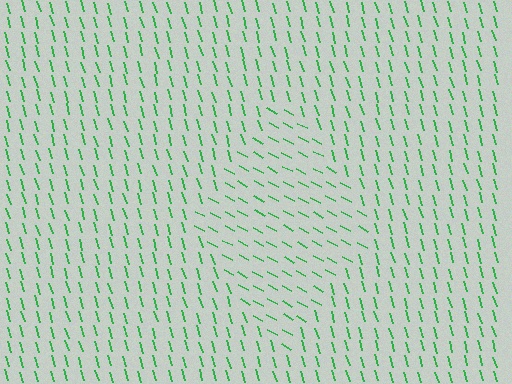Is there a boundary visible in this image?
Yes, there is a texture boundary formed by a change in line orientation.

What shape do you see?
I see a diamond.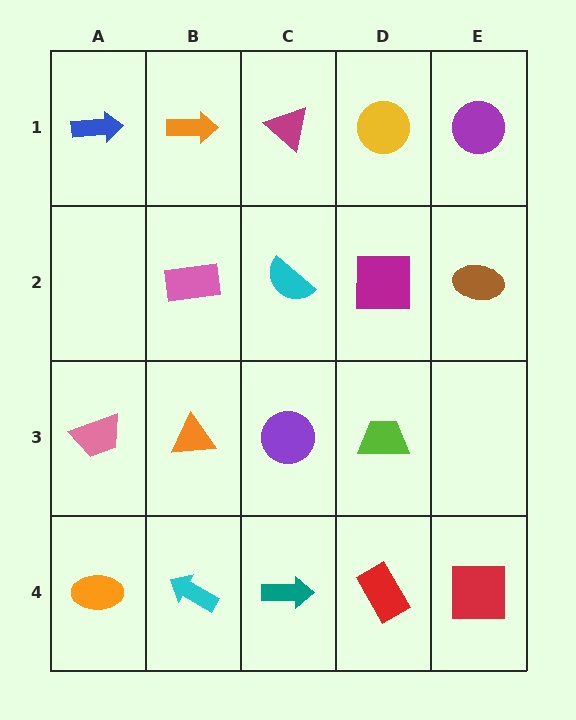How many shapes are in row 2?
4 shapes.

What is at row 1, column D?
A yellow circle.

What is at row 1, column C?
A magenta triangle.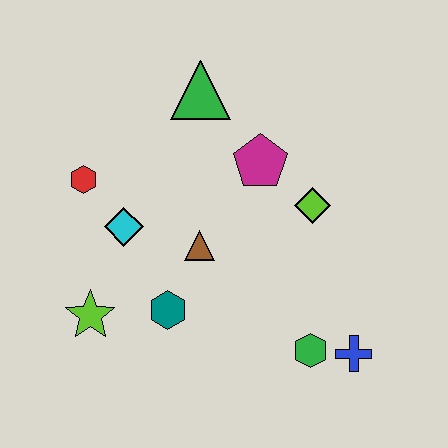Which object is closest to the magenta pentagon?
The lime diamond is closest to the magenta pentagon.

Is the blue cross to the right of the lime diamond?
Yes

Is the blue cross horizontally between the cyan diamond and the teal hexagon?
No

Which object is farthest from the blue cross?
The red hexagon is farthest from the blue cross.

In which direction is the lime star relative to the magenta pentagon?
The lime star is to the left of the magenta pentagon.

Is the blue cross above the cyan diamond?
No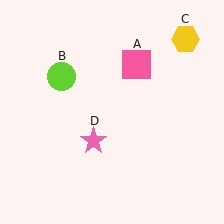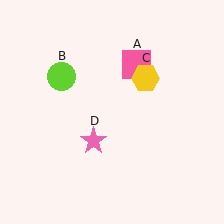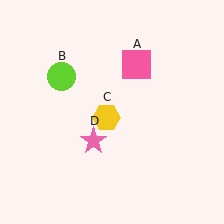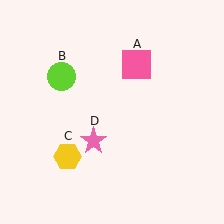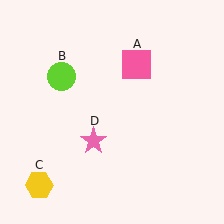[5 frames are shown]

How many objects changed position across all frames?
1 object changed position: yellow hexagon (object C).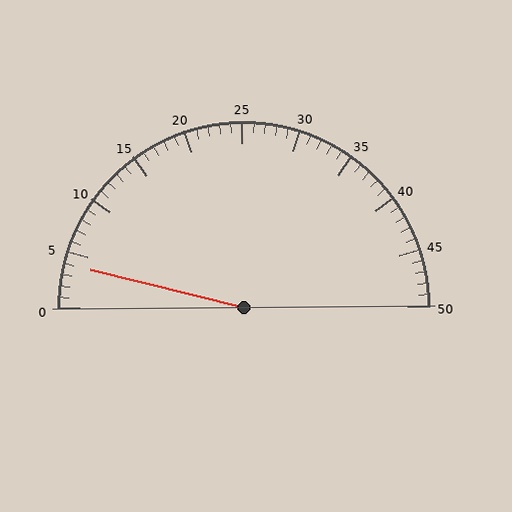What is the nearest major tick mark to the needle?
The nearest major tick mark is 5.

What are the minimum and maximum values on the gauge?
The gauge ranges from 0 to 50.